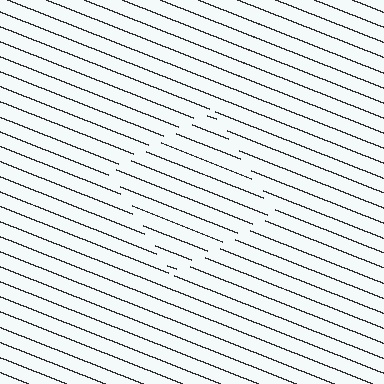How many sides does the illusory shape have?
4 sides — the line-ends trace a square.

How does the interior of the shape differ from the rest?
The interior of the shape contains the same grating, shifted by half a period — the contour is defined by the phase discontinuity where line-ends from the inner and outer gratings abut.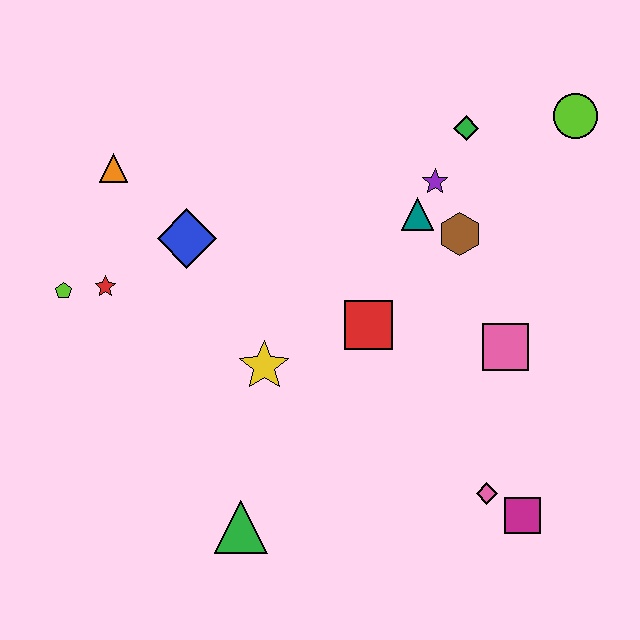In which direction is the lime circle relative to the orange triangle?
The lime circle is to the right of the orange triangle.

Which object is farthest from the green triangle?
The lime circle is farthest from the green triangle.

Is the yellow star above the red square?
No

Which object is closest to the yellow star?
The red square is closest to the yellow star.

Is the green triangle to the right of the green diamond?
No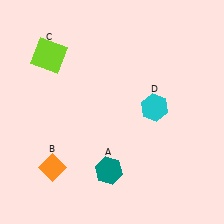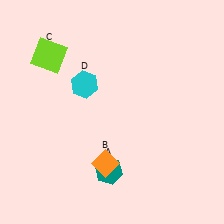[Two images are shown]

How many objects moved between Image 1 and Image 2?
2 objects moved between the two images.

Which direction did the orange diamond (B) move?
The orange diamond (B) moved right.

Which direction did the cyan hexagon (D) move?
The cyan hexagon (D) moved left.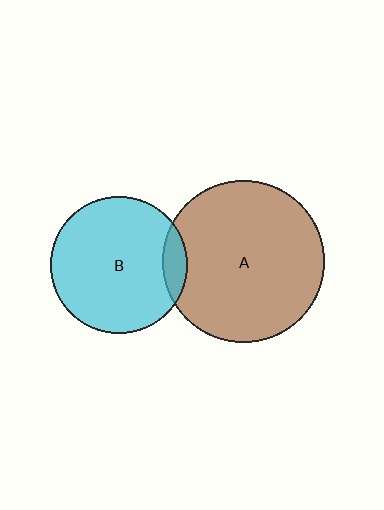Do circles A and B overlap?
Yes.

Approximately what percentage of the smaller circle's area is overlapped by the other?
Approximately 10%.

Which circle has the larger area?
Circle A (brown).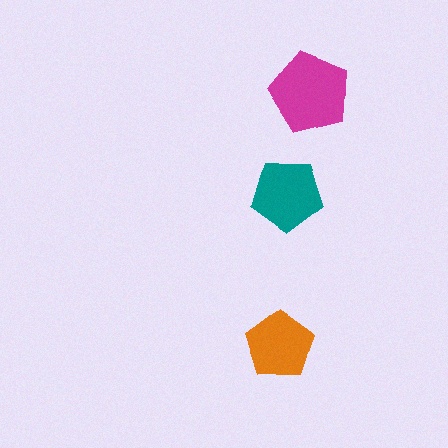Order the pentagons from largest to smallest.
the magenta one, the teal one, the orange one.